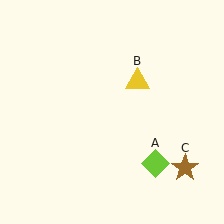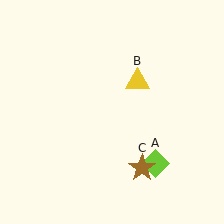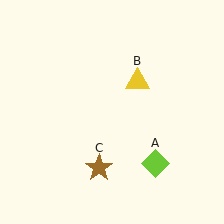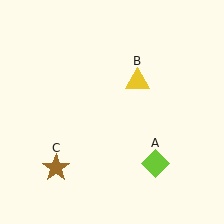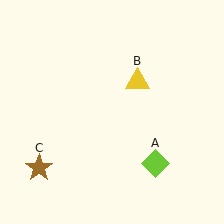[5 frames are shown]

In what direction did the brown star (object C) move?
The brown star (object C) moved left.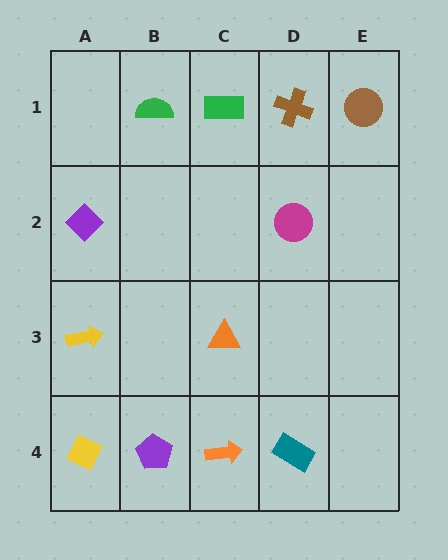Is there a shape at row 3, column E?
No, that cell is empty.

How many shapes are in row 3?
2 shapes.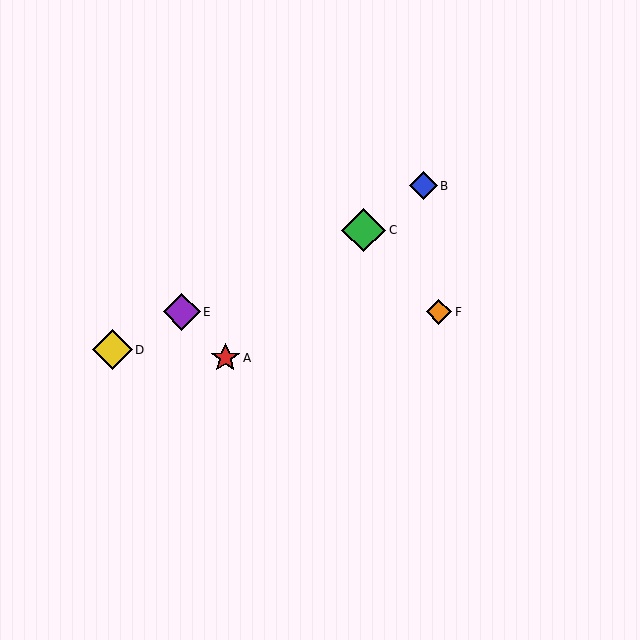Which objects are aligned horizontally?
Objects E, F are aligned horizontally.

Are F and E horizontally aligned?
Yes, both are at y≈312.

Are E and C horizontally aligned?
No, E is at y≈312 and C is at y≈230.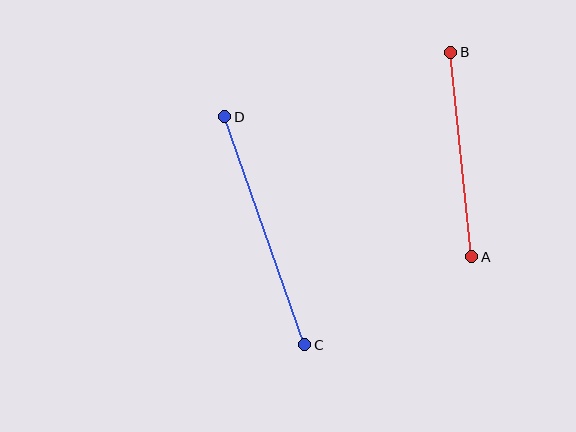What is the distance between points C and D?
The distance is approximately 241 pixels.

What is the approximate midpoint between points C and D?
The midpoint is at approximately (265, 231) pixels.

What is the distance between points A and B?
The distance is approximately 205 pixels.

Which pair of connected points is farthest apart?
Points C and D are farthest apart.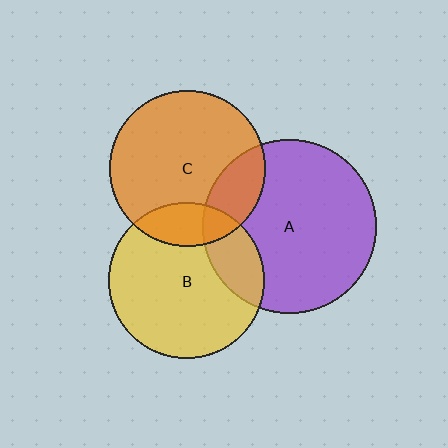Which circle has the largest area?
Circle A (purple).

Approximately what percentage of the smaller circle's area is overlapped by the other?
Approximately 20%.